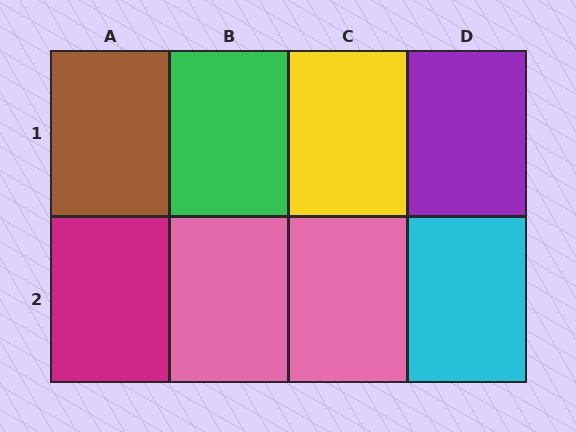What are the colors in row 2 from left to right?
Magenta, pink, pink, cyan.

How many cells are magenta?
1 cell is magenta.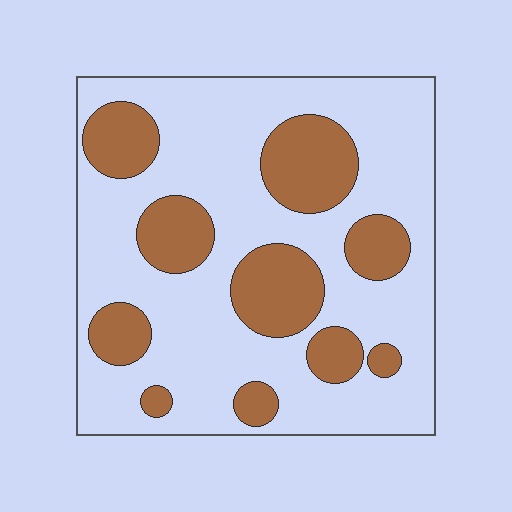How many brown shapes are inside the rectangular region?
10.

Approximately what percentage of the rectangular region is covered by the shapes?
Approximately 30%.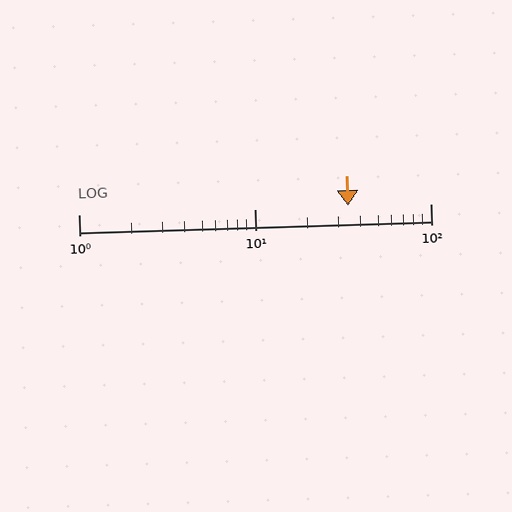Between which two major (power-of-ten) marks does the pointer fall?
The pointer is between 10 and 100.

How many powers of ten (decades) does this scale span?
The scale spans 2 decades, from 1 to 100.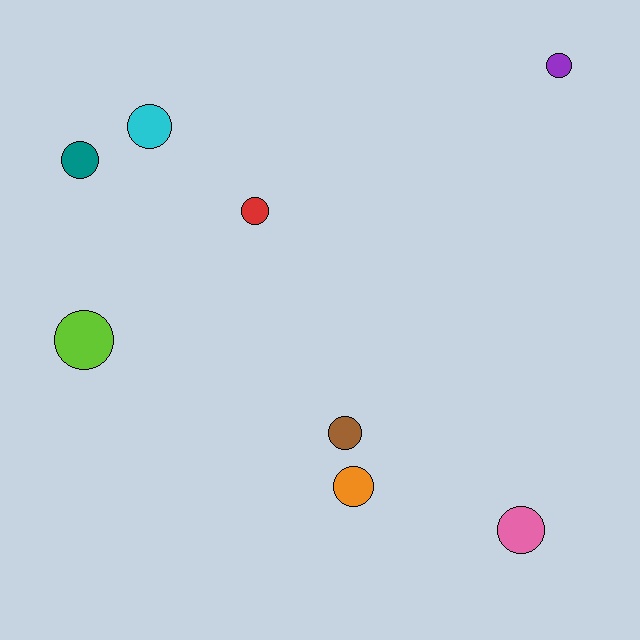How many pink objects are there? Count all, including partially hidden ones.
There is 1 pink object.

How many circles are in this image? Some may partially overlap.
There are 8 circles.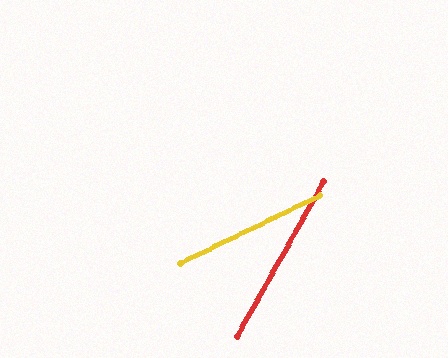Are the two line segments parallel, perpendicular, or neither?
Neither parallel nor perpendicular — they differ by about 35°.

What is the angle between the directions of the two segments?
Approximately 35 degrees.